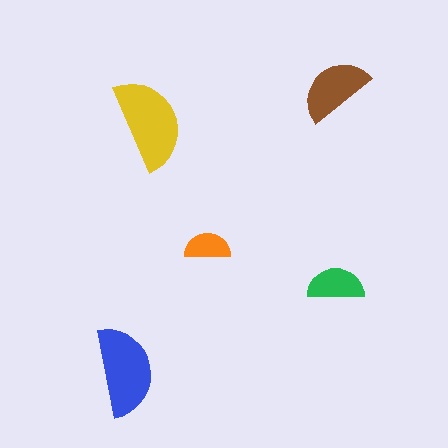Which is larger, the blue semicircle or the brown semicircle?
The blue one.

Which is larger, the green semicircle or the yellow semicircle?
The yellow one.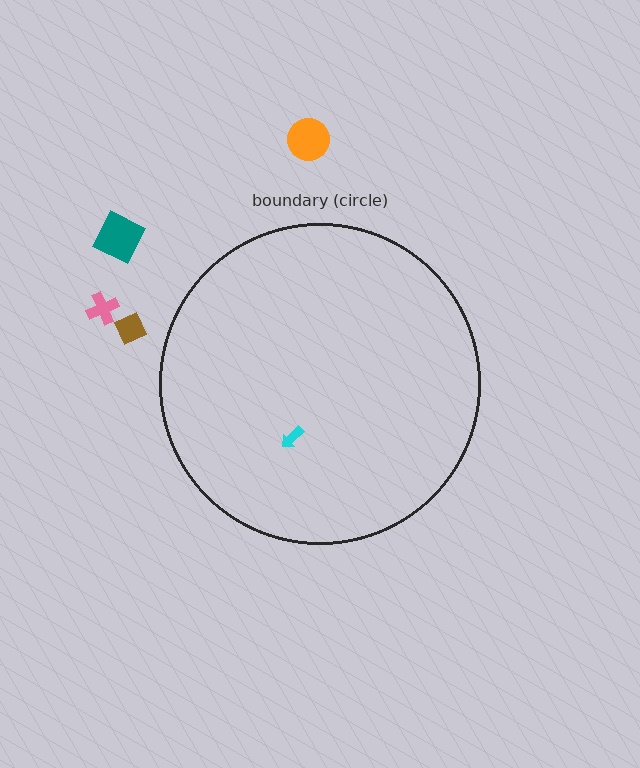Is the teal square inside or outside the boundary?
Outside.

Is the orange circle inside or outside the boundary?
Outside.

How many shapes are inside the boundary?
1 inside, 4 outside.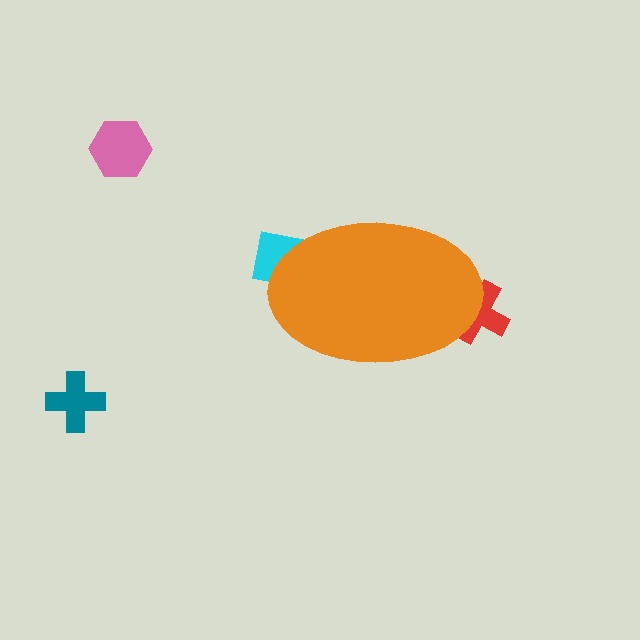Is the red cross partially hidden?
Yes, the red cross is partially hidden behind the orange ellipse.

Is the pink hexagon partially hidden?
No, the pink hexagon is fully visible.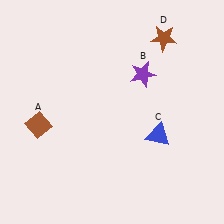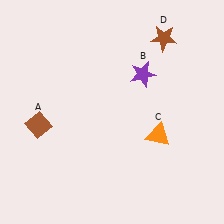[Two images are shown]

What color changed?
The triangle (C) changed from blue in Image 1 to orange in Image 2.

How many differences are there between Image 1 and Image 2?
There is 1 difference between the two images.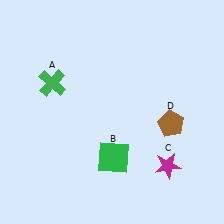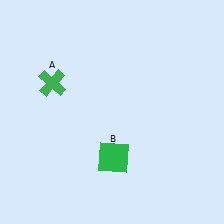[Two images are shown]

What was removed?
The magenta star (C), the brown pentagon (D) were removed in Image 2.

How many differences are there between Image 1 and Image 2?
There are 2 differences between the two images.